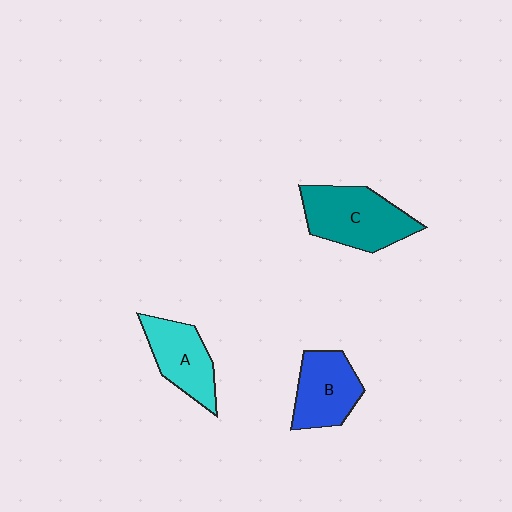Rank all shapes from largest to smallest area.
From largest to smallest: C (teal), B (blue), A (cyan).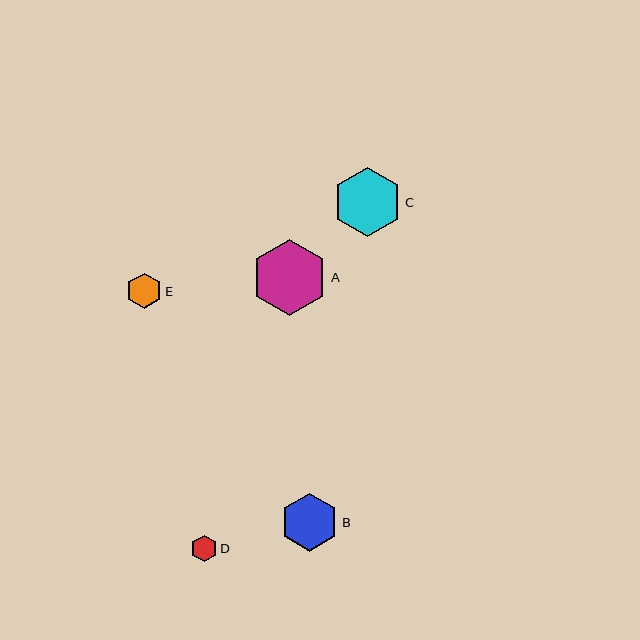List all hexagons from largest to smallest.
From largest to smallest: A, C, B, E, D.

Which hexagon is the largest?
Hexagon A is the largest with a size of approximately 77 pixels.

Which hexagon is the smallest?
Hexagon D is the smallest with a size of approximately 26 pixels.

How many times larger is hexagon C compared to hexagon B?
Hexagon C is approximately 1.2 times the size of hexagon B.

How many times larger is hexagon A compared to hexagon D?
Hexagon A is approximately 2.9 times the size of hexagon D.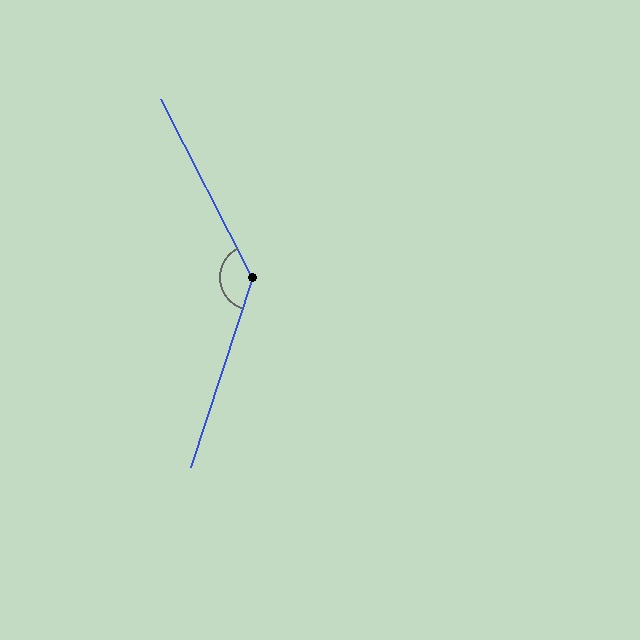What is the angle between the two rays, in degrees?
Approximately 135 degrees.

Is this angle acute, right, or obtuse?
It is obtuse.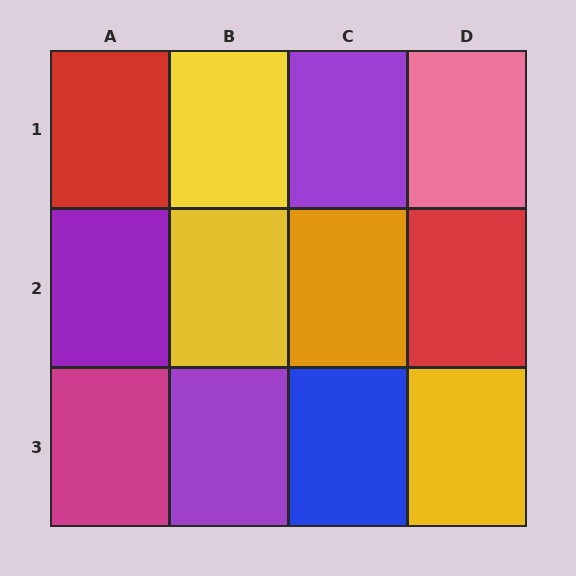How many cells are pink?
1 cell is pink.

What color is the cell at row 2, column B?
Yellow.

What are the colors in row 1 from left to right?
Red, yellow, purple, pink.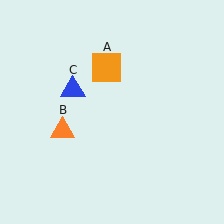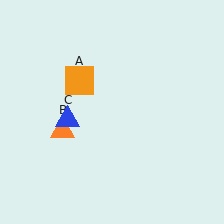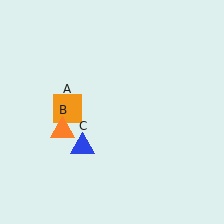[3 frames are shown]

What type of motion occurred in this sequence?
The orange square (object A), blue triangle (object C) rotated counterclockwise around the center of the scene.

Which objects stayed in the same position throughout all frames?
Orange triangle (object B) remained stationary.